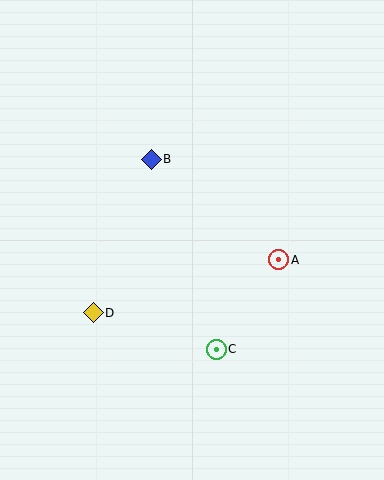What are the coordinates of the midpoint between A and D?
The midpoint between A and D is at (186, 286).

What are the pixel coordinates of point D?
Point D is at (93, 313).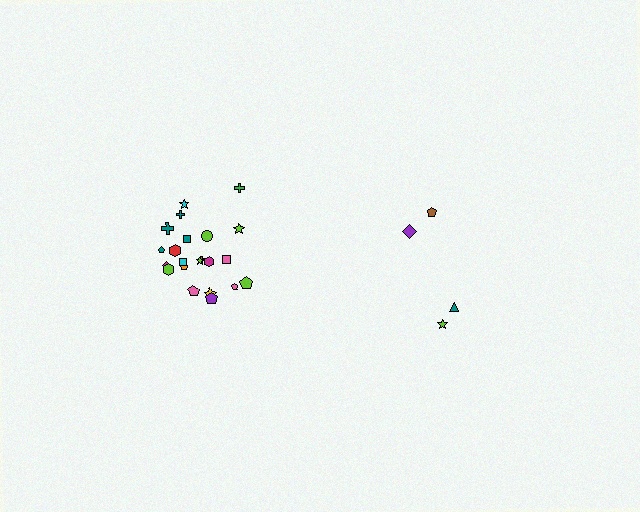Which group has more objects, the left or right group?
The left group.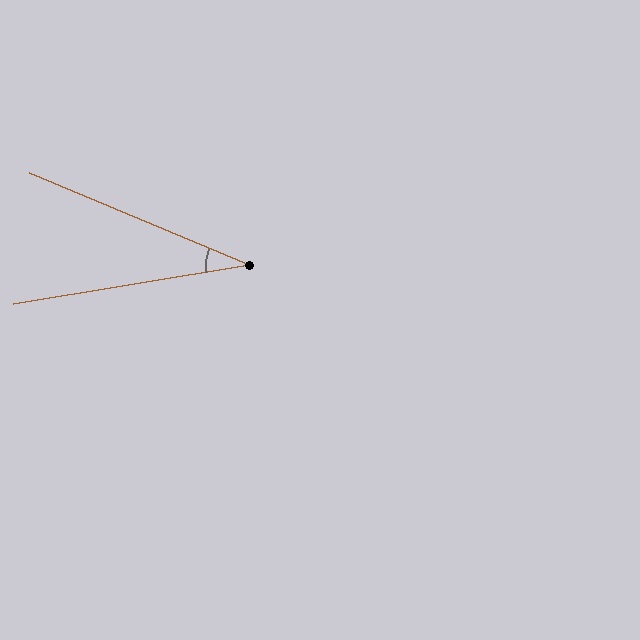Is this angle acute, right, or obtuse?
It is acute.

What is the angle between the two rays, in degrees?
Approximately 32 degrees.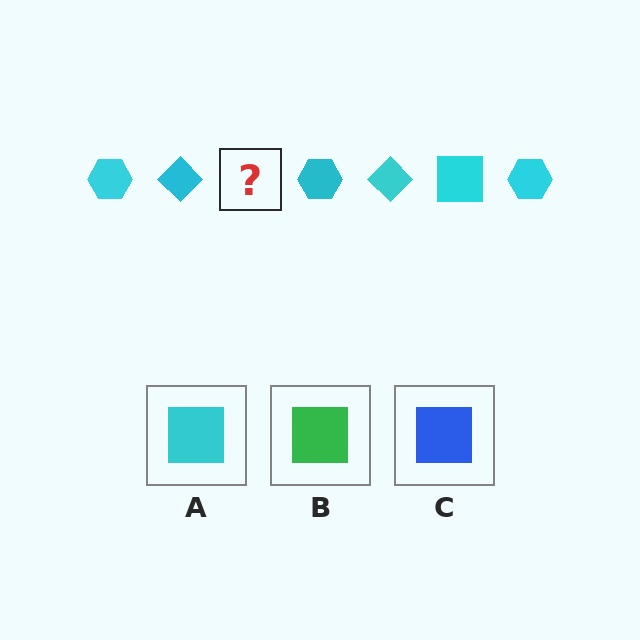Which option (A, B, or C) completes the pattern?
A.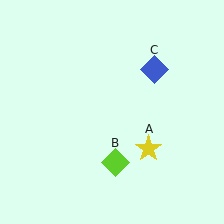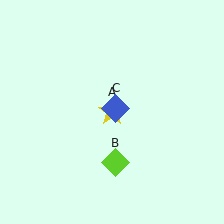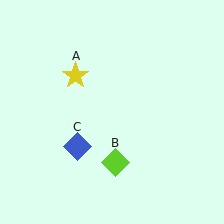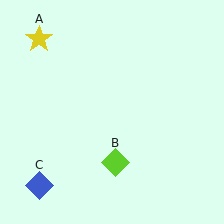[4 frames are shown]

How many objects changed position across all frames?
2 objects changed position: yellow star (object A), blue diamond (object C).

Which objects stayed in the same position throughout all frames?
Lime diamond (object B) remained stationary.